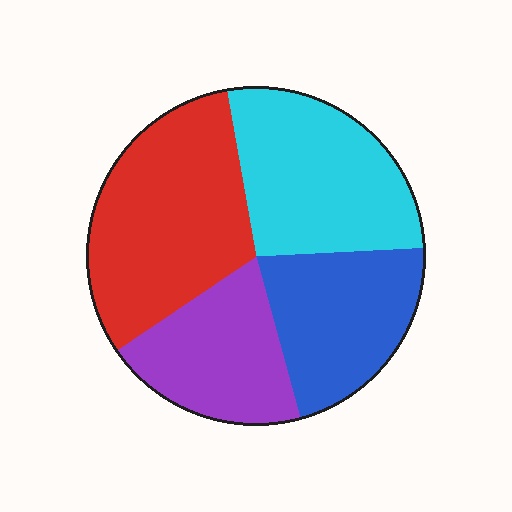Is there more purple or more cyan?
Cyan.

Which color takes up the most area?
Red, at roughly 30%.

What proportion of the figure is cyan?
Cyan takes up about one quarter (1/4) of the figure.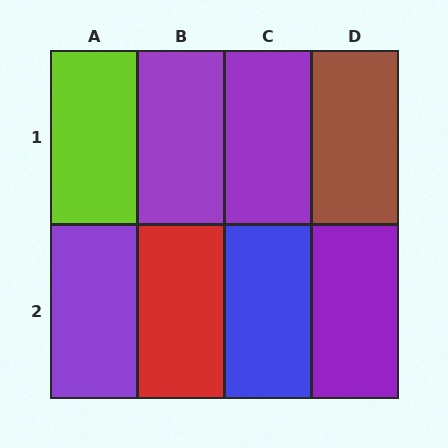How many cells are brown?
1 cell is brown.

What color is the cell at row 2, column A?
Purple.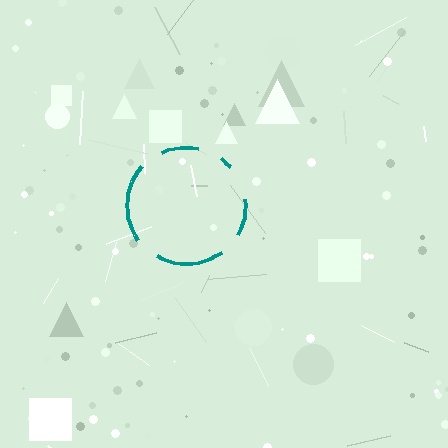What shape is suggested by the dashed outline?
The dashed outline suggests a circle.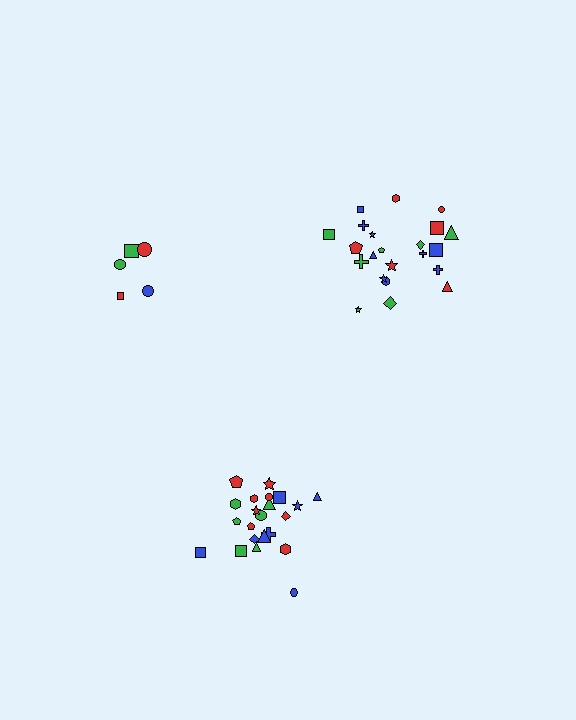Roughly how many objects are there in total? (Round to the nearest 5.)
Roughly 50 objects in total.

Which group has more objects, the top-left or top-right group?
The top-right group.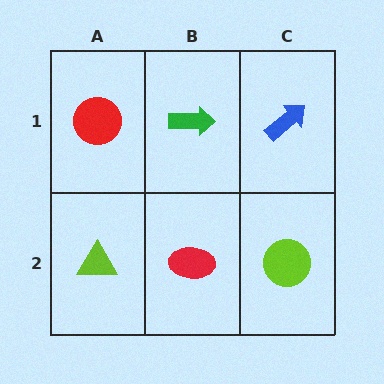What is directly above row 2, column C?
A blue arrow.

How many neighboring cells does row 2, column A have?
2.